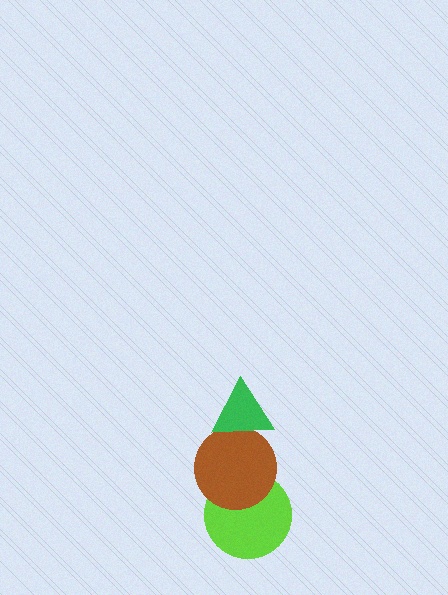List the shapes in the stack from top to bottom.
From top to bottom: the green triangle, the brown circle, the lime circle.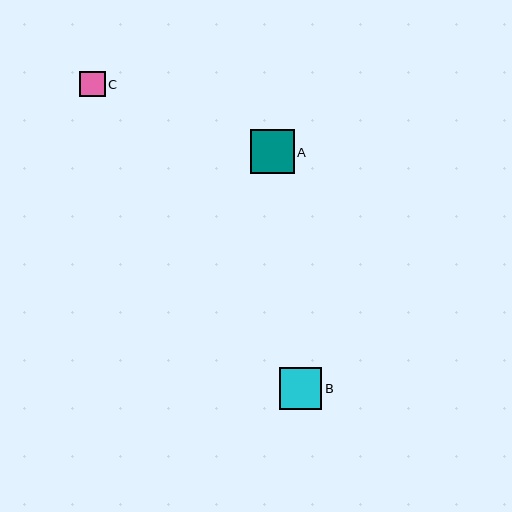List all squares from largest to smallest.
From largest to smallest: A, B, C.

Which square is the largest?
Square A is the largest with a size of approximately 44 pixels.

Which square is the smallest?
Square C is the smallest with a size of approximately 25 pixels.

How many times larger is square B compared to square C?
Square B is approximately 1.7 times the size of square C.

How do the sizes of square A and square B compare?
Square A and square B are approximately the same size.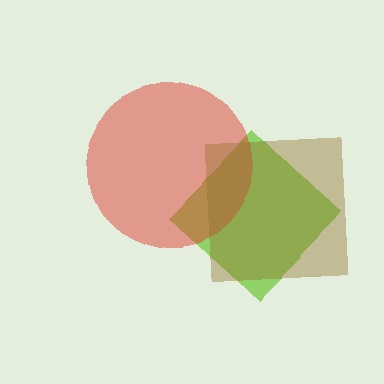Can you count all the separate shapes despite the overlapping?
Yes, there are 3 separate shapes.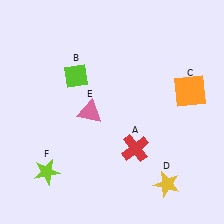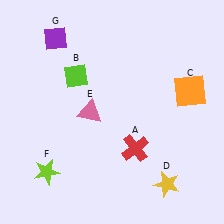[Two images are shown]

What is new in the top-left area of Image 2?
A purple diamond (G) was added in the top-left area of Image 2.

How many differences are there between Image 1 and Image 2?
There is 1 difference between the two images.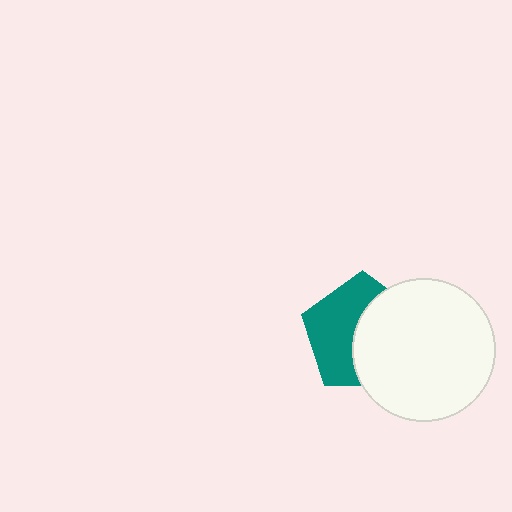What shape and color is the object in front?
The object in front is a white circle.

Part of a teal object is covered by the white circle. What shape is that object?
It is a pentagon.